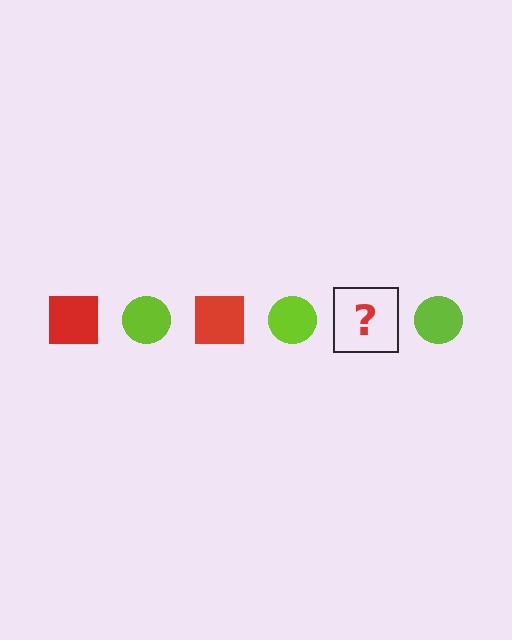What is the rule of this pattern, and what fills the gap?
The rule is that the pattern alternates between red square and lime circle. The gap should be filled with a red square.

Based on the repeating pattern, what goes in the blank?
The blank should be a red square.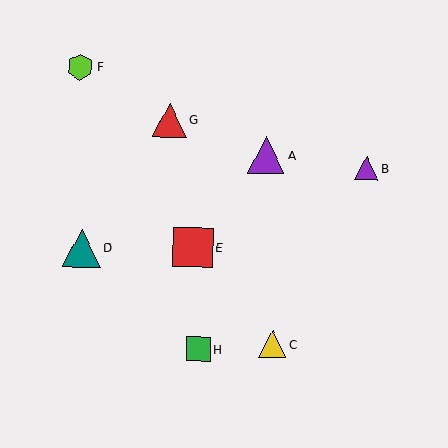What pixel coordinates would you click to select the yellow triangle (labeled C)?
Click at (272, 344) to select the yellow triangle C.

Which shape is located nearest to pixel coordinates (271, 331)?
The yellow triangle (labeled C) at (272, 344) is nearest to that location.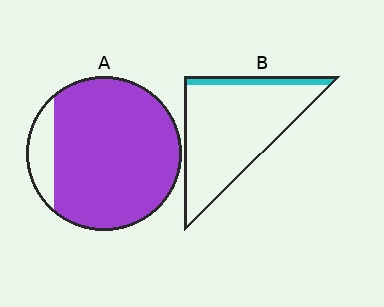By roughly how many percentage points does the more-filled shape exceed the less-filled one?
By roughly 75 percentage points (A over B).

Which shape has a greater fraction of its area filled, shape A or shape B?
Shape A.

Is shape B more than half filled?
No.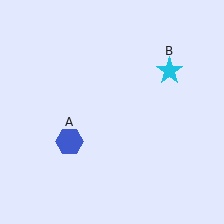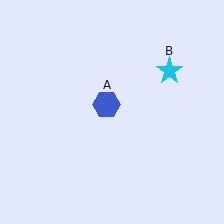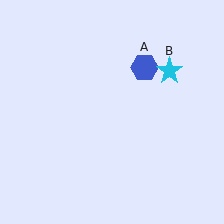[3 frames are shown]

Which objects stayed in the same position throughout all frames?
Cyan star (object B) remained stationary.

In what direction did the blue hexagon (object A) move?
The blue hexagon (object A) moved up and to the right.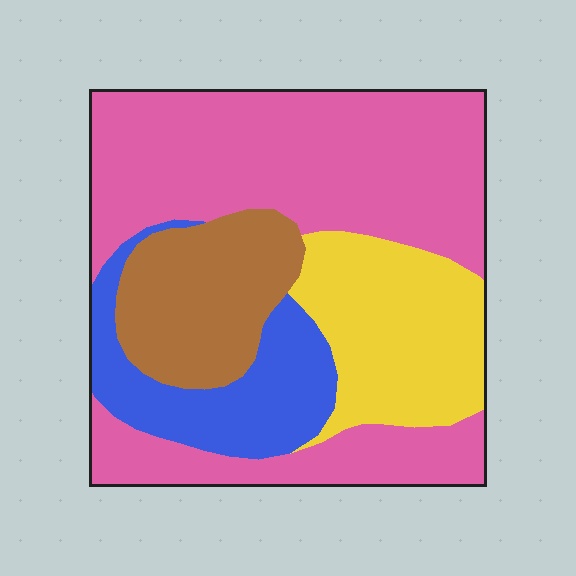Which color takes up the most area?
Pink, at roughly 50%.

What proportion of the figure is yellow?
Yellow covers roughly 20% of the figure.